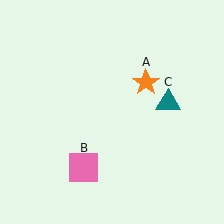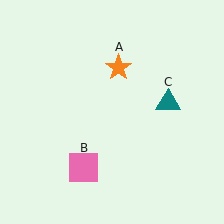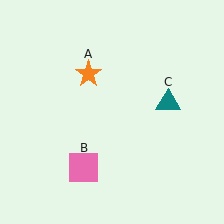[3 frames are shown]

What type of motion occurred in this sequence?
The orange star (object A) rotated counterclockwise around the center of the scene.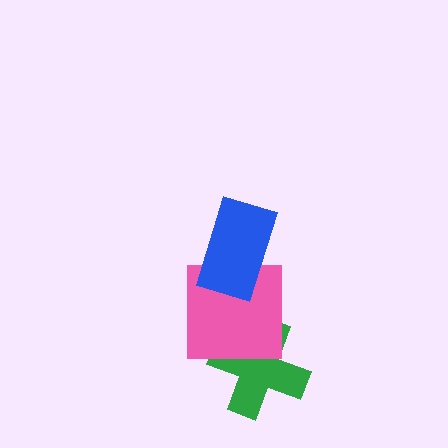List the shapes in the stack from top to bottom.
From top to bottom: the blue rectangle, the pink square, the green cross.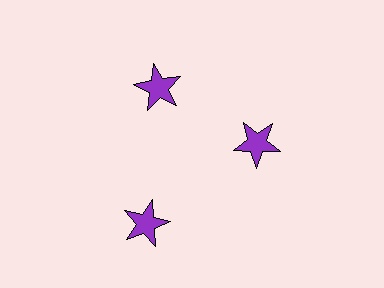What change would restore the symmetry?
The symmetry would be restored by moving it inward, back onto the ring so that all 3 stars sit at equal angles and equal distance from the center.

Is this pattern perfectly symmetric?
No. The 3 purple stars are arranged in a ring, but one element near the 7 o'clock position is pushed outward from the center, breaking the 3-fold rotational symmetry.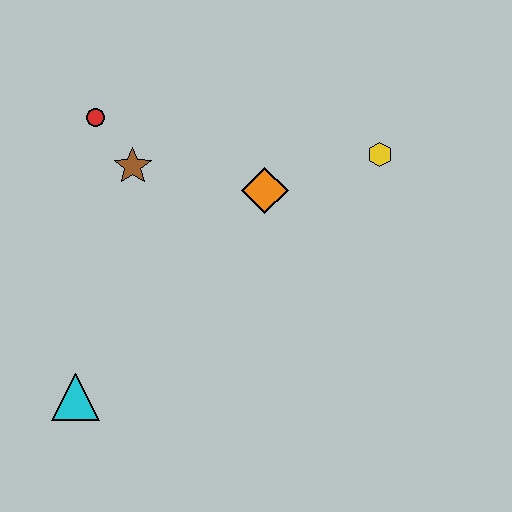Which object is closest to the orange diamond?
The yellow hexagon is closest to the orange diamond.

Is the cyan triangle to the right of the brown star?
No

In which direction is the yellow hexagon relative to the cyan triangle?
The yellow hexagon is to the right of the cyan triangle.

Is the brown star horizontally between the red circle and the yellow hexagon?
Yes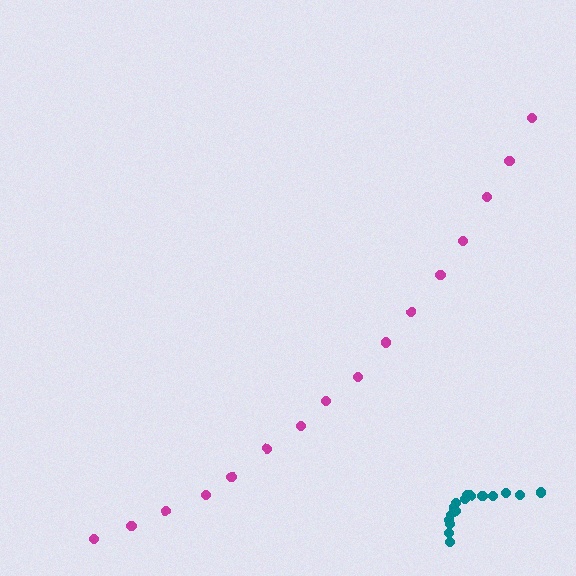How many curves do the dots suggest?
There are 2 distinct paths.